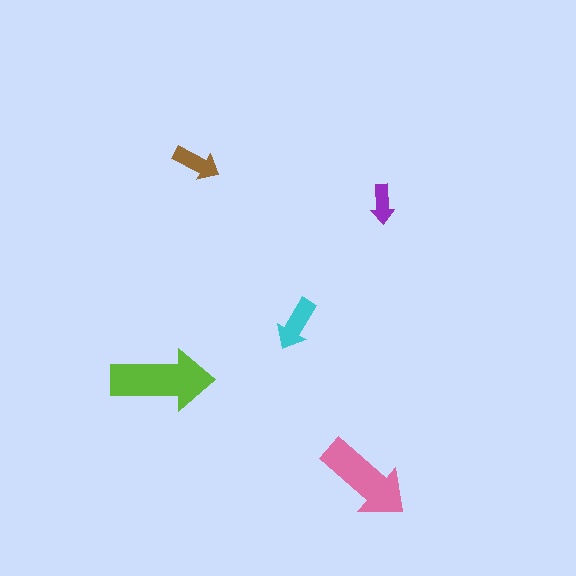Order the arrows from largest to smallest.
the lime one, the pink one, the cyan one, the brown one, the purple one.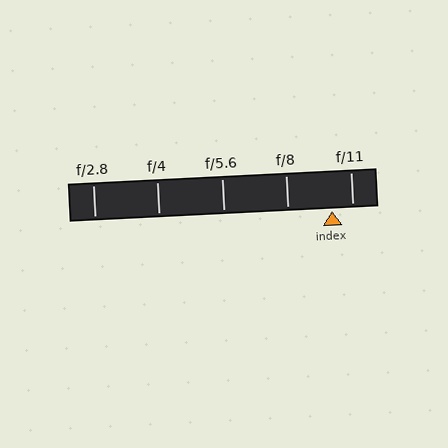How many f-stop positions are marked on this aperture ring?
There are 5 f-stop positions marked.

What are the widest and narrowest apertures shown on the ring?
The widest aperture shown is f/2.8 and the narrowest is f/11.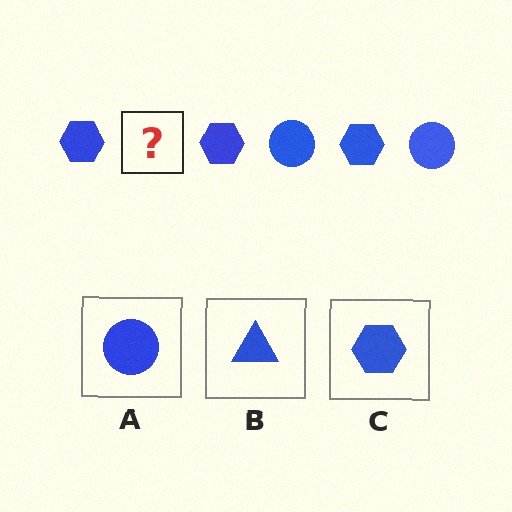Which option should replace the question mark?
Option A.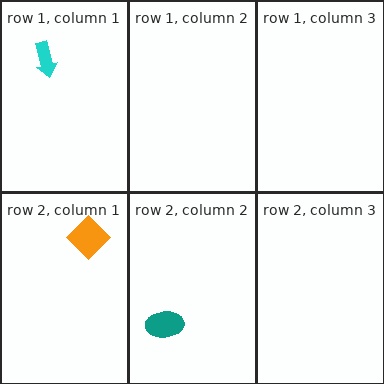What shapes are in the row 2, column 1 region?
The orange diamond.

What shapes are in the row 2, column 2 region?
The teal ellipse.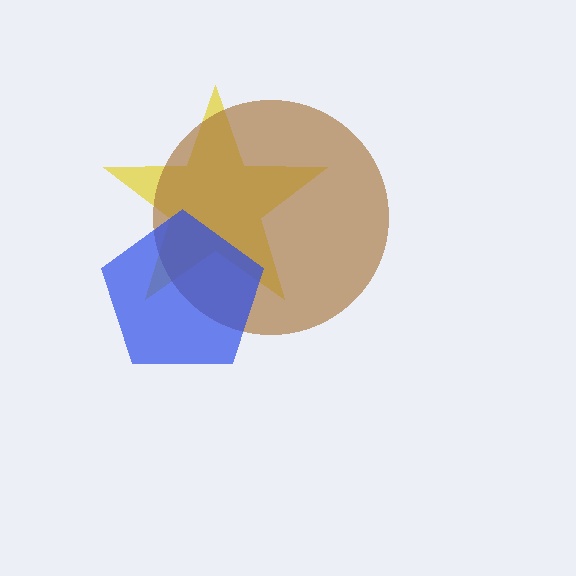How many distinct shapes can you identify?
There are 3 distinct shapes: a yellow star, a brown circle, a blue pentagon.